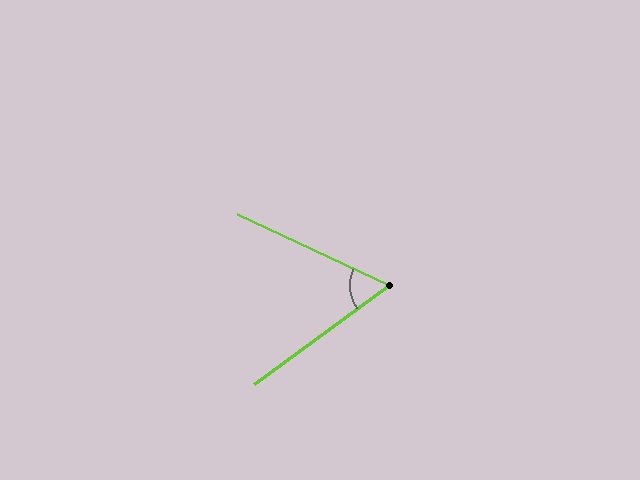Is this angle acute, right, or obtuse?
It is acute.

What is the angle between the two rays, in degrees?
Approximately 61 degrees.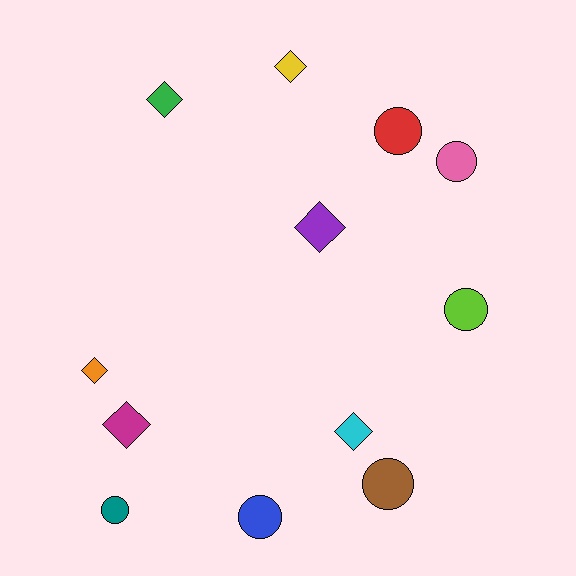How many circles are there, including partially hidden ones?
There are 6 circles.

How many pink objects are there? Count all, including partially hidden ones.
There is 1 pink object.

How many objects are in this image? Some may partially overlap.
There are 12 objects.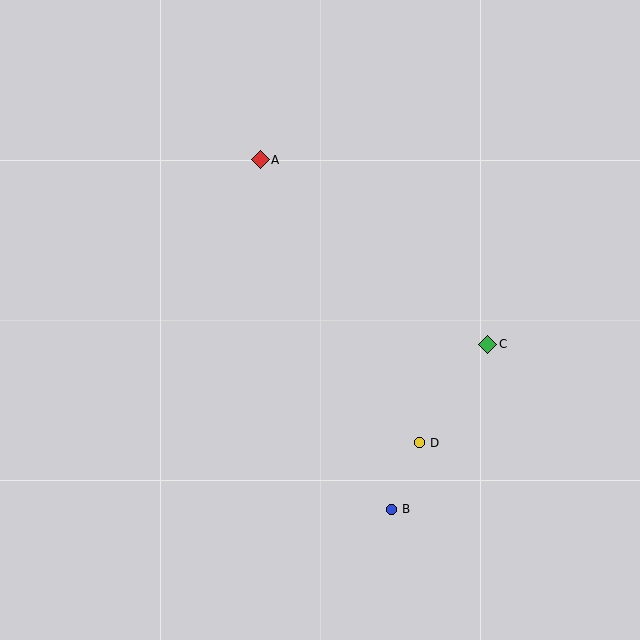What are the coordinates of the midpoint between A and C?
The midpoint between A and C is at (374, 252).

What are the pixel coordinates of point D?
Point D is at (419, 443).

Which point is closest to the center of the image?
Point D at (419, 443) is closest to the center.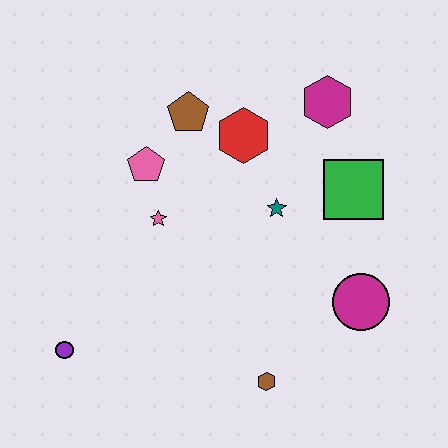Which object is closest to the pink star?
The pink pentagon is closest to the pink star.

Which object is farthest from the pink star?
The magenta circle is farthest from the pink star.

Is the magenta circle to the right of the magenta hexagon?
Yes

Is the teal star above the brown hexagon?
Yes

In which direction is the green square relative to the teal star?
The green square is to the right of the teal star.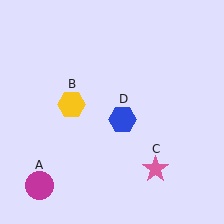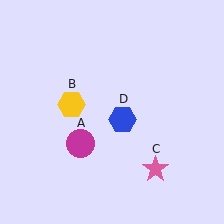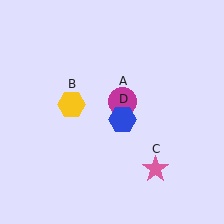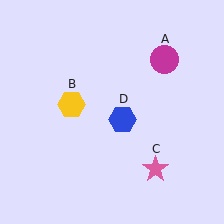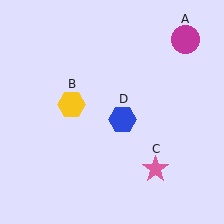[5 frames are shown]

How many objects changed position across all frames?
1 object changed position: magenta circle (object A).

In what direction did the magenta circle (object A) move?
The magenta circle (object A) moved up and to the right.